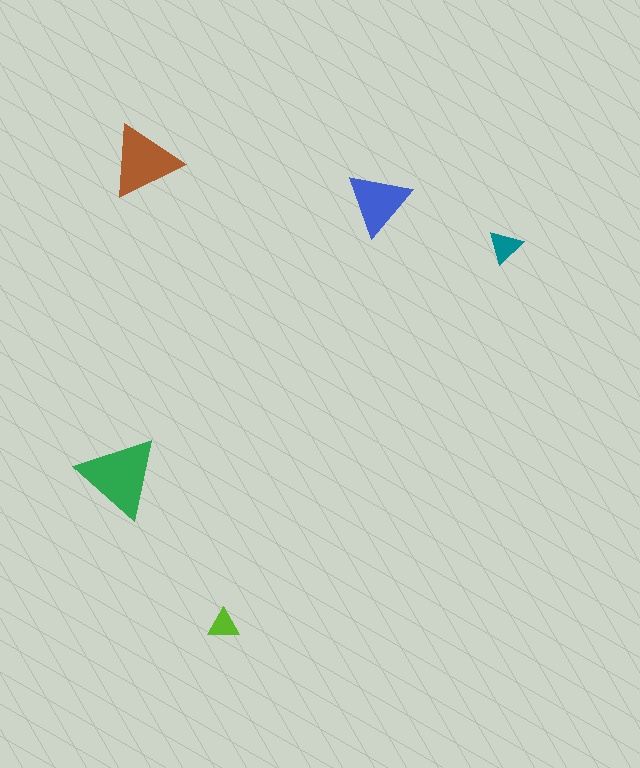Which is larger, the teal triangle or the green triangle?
The green one.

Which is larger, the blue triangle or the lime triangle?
The blue one.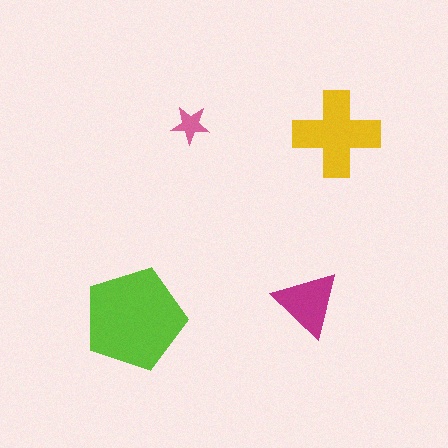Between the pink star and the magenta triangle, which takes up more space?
The magenta triangle.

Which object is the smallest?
The pink star.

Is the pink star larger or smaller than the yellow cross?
Smaller.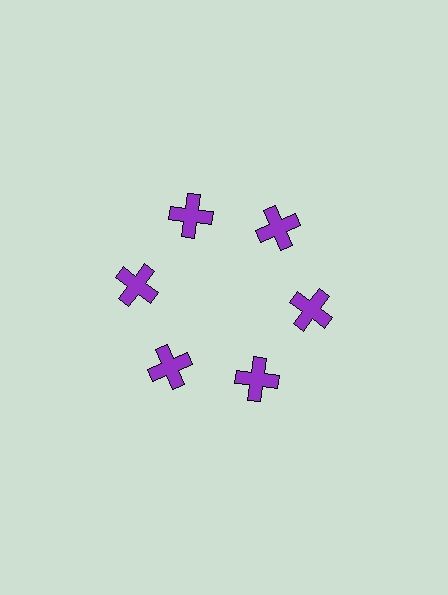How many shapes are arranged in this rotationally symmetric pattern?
There are 6 shapes, arranged in 6 groups of 1.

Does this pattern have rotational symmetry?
Yes, this pattern has 6-fold rotational symmetry. It looks the same after rotating 60 degrees around the center.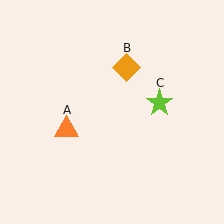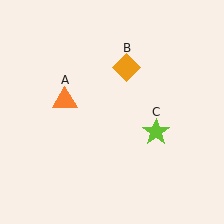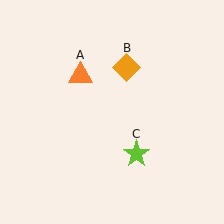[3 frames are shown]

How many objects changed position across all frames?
2 objects changed position: orange triangle (object A), lime star (object C).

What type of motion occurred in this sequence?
The orange triangle (object A), lime star (object C) rotated clockwise around the center of the scene.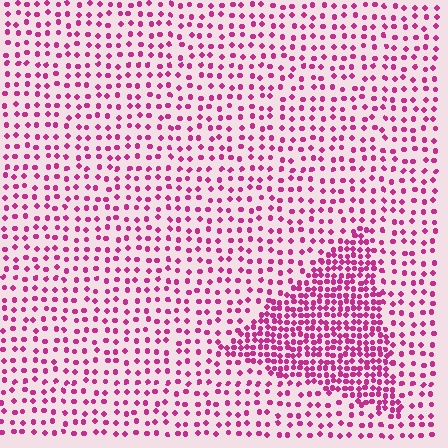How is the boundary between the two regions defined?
The boundary is defined by a change in element density (approximately 2.4x ratio). All elements are the same color, size, and shape.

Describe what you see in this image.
The image contains small magenta elements arranged at two different densities. A triangle-shaped region is visible where the elements are more densely packed than the surrounding area.